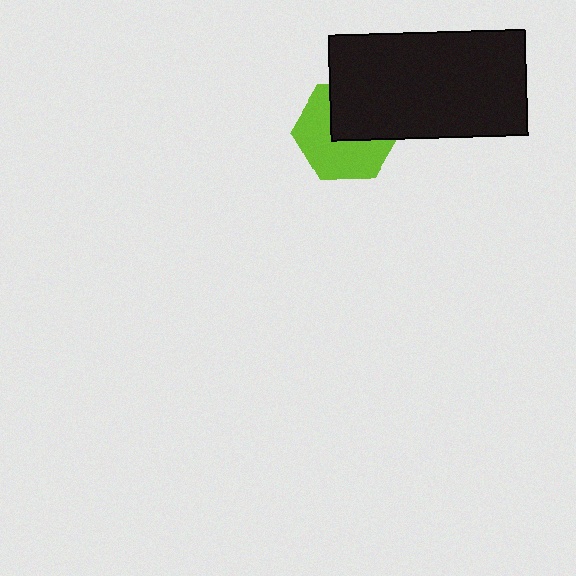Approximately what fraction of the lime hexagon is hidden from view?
Roughly 43% of the lime hexagon is hidden behind the black rectangle.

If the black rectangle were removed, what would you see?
You would see the complete lime hexagon.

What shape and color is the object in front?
The object in front is a black rectangle.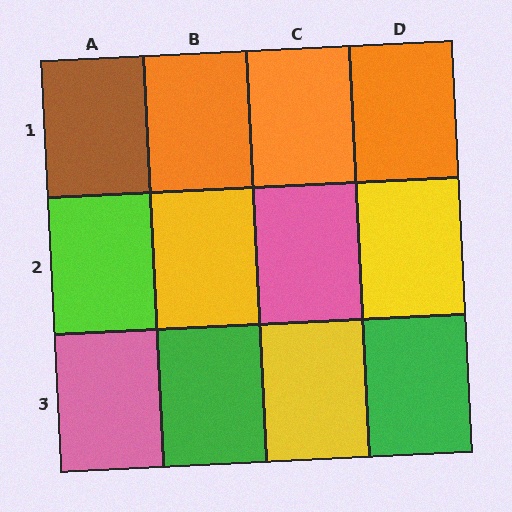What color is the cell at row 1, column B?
Orange.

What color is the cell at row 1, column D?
Orange.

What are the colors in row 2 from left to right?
Lime, yellow, pink, yellow.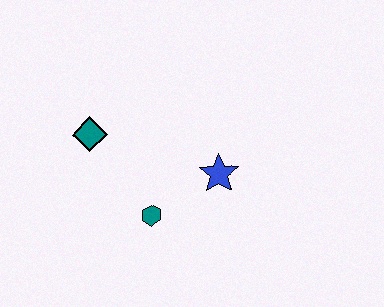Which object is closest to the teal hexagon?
The blue star is closest to the teal hexagon.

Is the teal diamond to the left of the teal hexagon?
Yes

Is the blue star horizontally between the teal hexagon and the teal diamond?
No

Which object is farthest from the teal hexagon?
The teal diamond is farthest from the teal hexagon.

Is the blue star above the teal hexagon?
Yes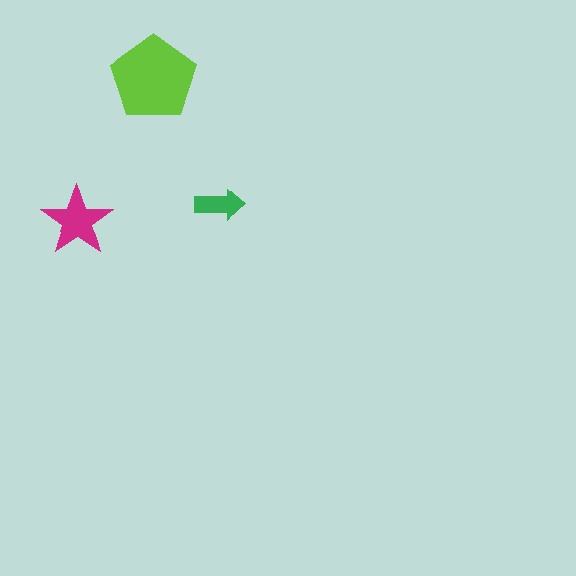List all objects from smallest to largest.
The green arrow, the magenta star, the lime pentagon.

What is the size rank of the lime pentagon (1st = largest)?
1st.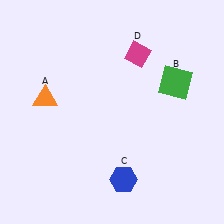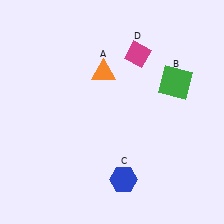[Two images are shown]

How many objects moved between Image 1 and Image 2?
1 object moved between the two images.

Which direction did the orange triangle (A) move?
The orange triangle (A) moved right.